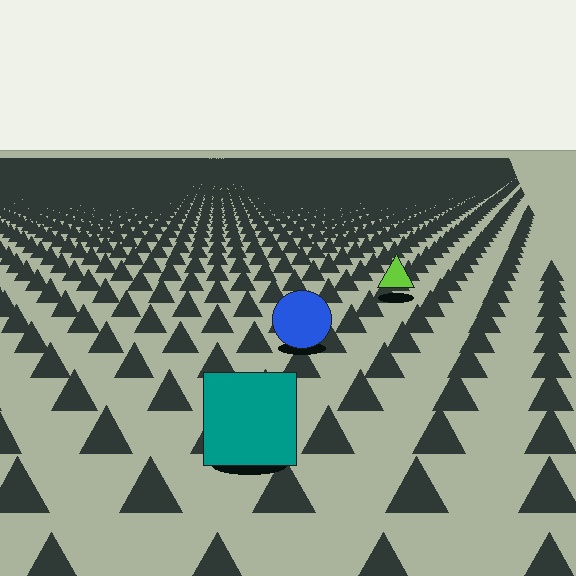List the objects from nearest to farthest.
From nearest to farthest: the teal square, the blue circle, the lime triangle.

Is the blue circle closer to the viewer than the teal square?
No. The teal square is closer — you can tell from the texture gradient: the ground texture is coarser near it.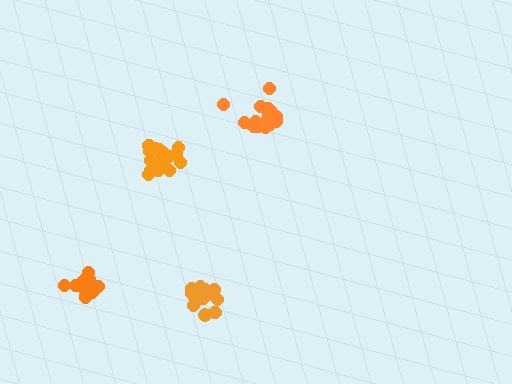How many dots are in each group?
Group 1: 12 dots, Group 2: 18 dots, Group 3: 18 dots, Group 4: 18 dots (66 total).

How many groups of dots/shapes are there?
There are 4 groups.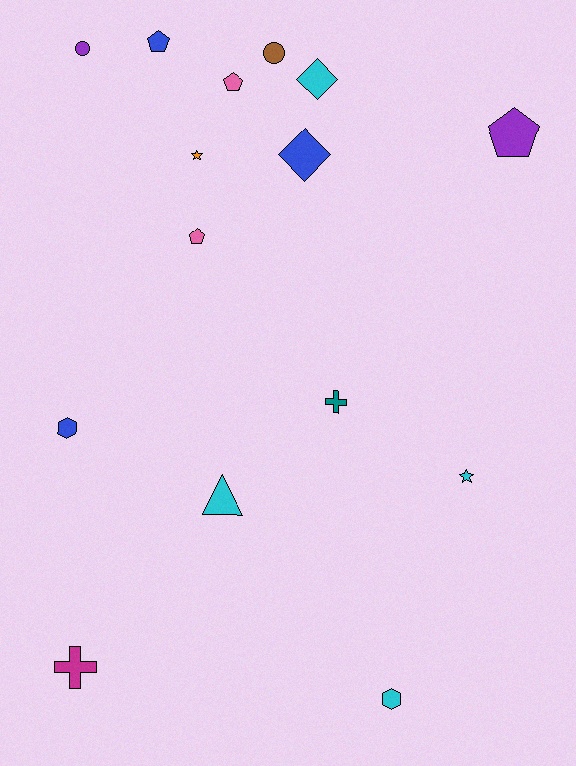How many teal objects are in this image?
There is 1 teal object.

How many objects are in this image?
There are 15 objects.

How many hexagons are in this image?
There are 2 hexagons.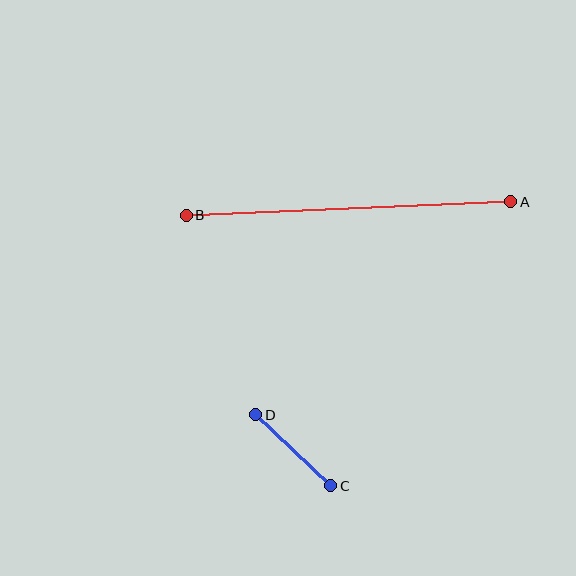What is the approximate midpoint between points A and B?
The midpoint is at approximately (349, 208) pixels.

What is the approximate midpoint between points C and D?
The midpoint is at approximately (293, 450) pixels.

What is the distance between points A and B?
The distance is approximately 325 pixels.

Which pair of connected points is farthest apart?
Points A and B are farthest apart.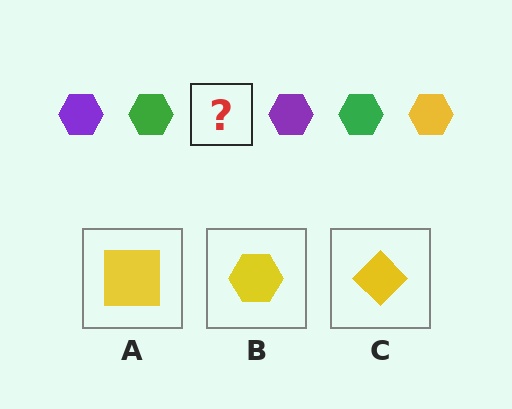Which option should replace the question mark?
Option B.